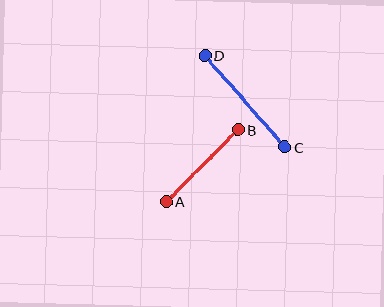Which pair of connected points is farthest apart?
Points C and D are farthest apart.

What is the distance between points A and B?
The distance is approximately 102 pixels.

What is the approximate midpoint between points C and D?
The midpoint is at approximately (245, 102) pixels.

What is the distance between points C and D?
The distance is approximately 121 pixels.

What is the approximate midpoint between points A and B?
The midpoint is at approximately (202, 166) pixels.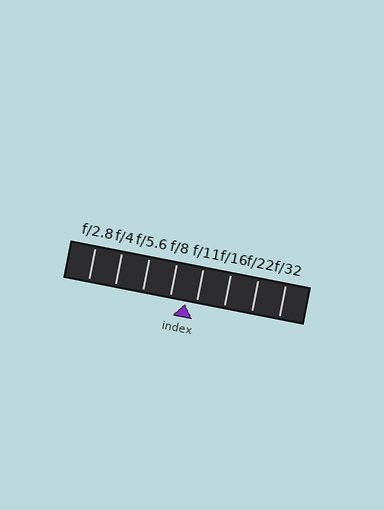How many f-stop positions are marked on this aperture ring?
There are 8 f-stop positions marked.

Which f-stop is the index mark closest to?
The index mark is closest to f/11.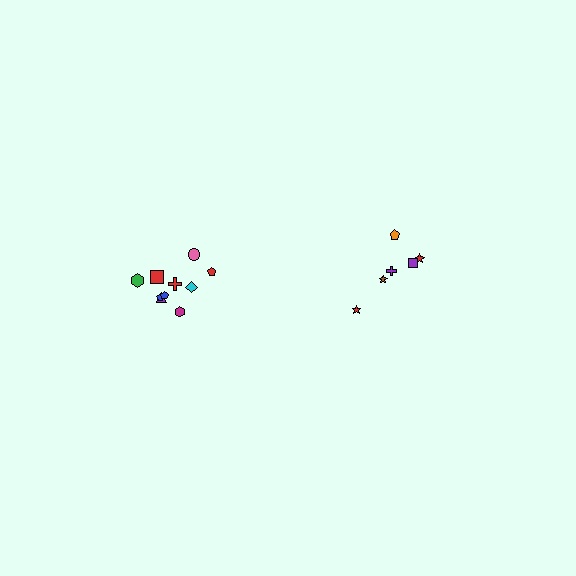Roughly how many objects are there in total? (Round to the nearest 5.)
Roughly 15 objects in total.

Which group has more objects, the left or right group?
The left group.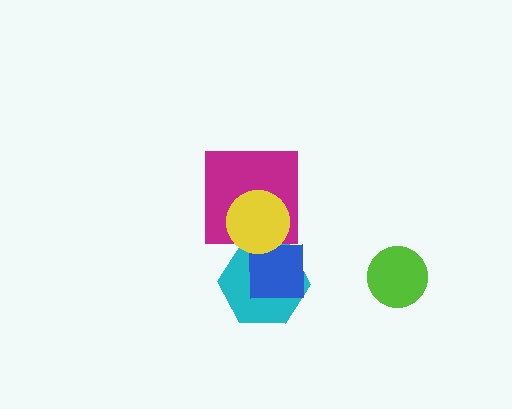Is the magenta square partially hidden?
Yes, it is partially covered by another shape.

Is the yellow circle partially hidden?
No, no other shape covers it.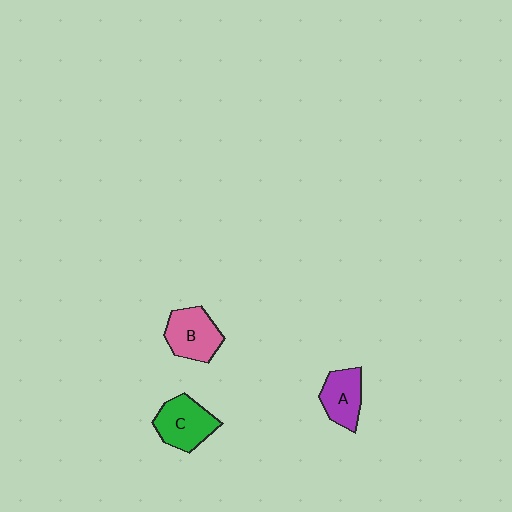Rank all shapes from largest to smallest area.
From largest to smallest: C (green), B (pink), A (purple).